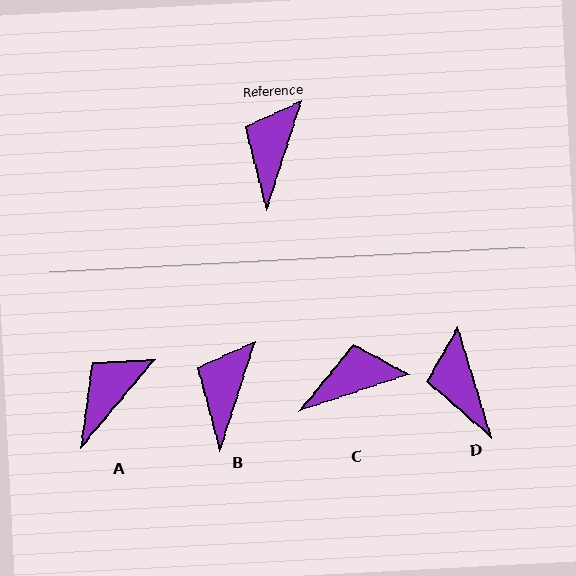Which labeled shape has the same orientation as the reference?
B.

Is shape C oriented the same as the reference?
No, it is off by about 54 degrees.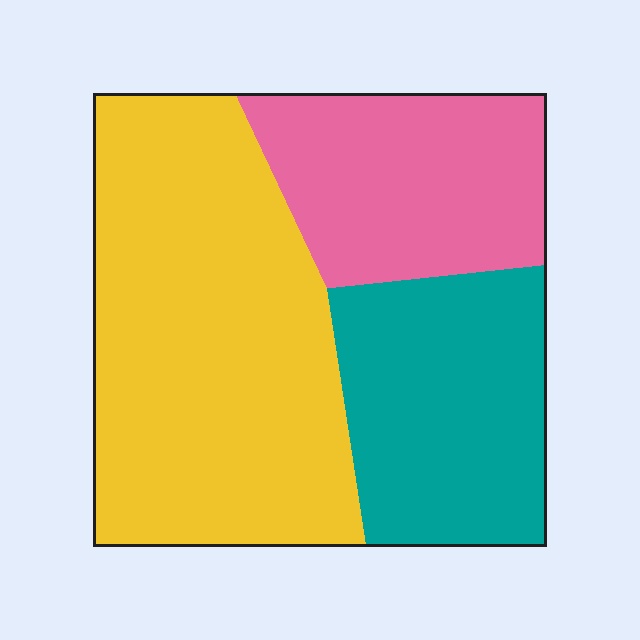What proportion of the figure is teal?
Teal takes up between a quarter and a half of the figure.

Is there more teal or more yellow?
Yellow.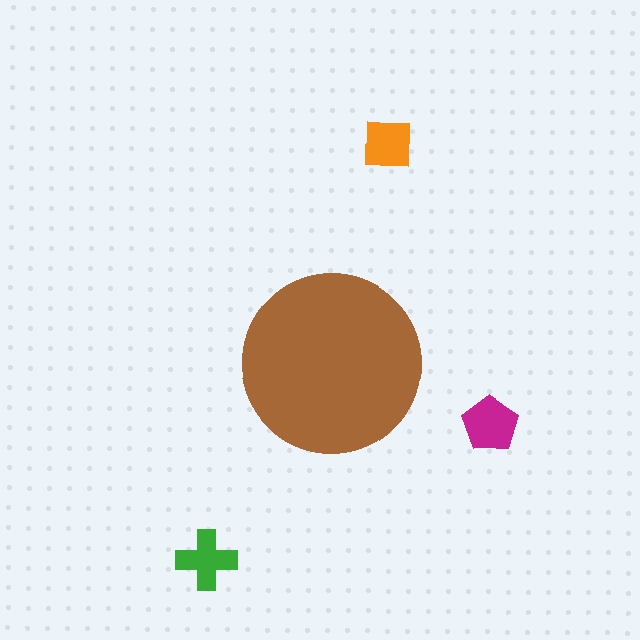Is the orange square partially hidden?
No, the orange square is fully visible.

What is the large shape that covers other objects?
A brown circle.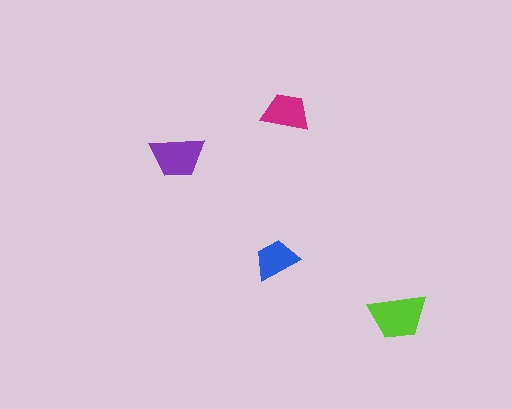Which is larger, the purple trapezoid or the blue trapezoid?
The purple one.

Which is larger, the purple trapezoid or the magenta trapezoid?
The purple one.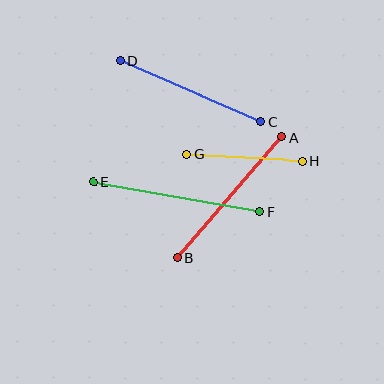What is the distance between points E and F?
The distance is approximately 169 pixels.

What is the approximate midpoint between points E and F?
The midpoint is at approximately (176, 197) pixels.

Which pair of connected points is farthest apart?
Points E and F are farthest apart.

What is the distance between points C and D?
The distance is approximately 154 pixels.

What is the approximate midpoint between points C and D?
The midpoint is at approximately (190, 91) pixels.